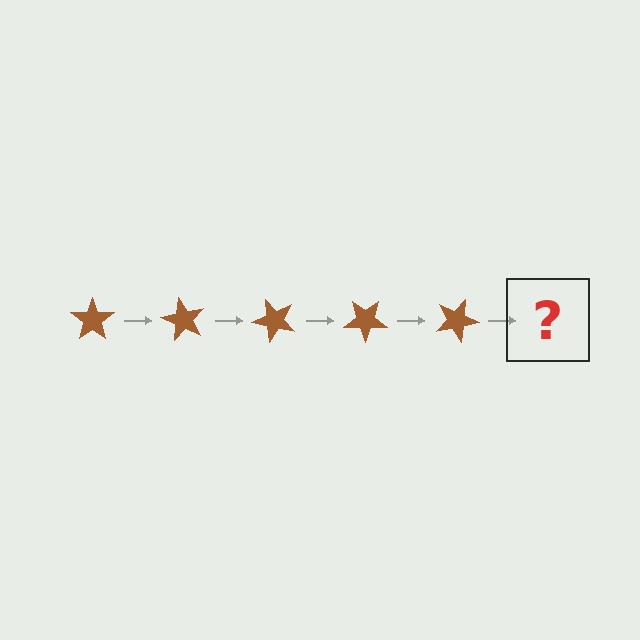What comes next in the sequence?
The next element should be a brown star rotated 300 degrees.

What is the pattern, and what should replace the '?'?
The pattern is that the star rotates 60 degrees each step. The '?' should be a brown star rotated 300 degrees.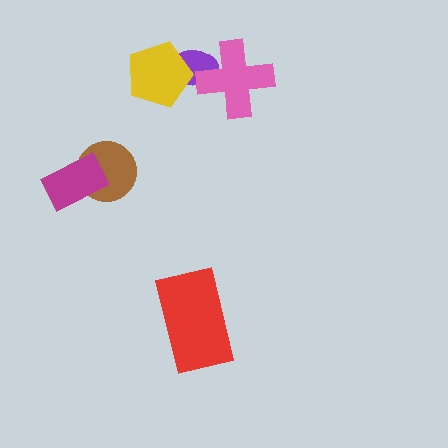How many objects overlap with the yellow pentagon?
1 object overlaps with the yellow pentagon.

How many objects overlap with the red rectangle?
0 objects overlap with the red rectangle.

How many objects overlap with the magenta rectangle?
1 object overlaps with the magenta rectangle.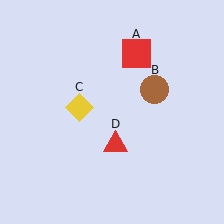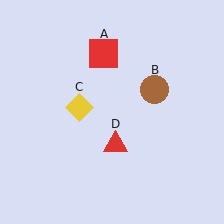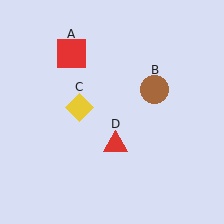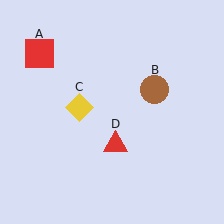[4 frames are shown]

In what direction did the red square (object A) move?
The red square (object A) moved left.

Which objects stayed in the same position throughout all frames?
Brown circle (object B) and yellow diamond (object C) and red triangle (object D) remained stationary.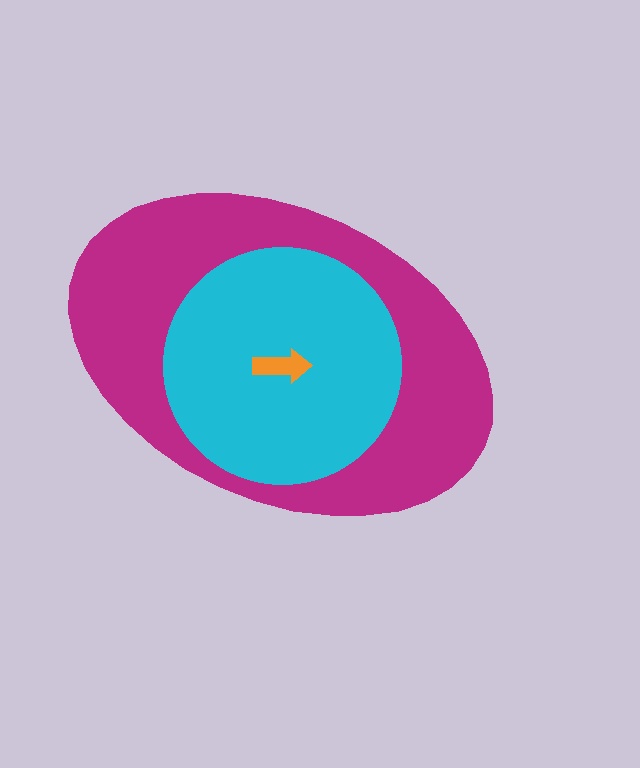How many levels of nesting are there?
3.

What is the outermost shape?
The magenta ellipse.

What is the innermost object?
The orange arrow.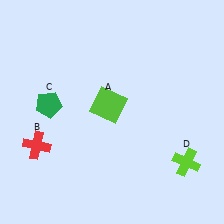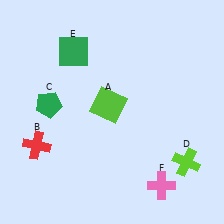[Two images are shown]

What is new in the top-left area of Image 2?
A green square (E) was added in the top-left area of Image 2.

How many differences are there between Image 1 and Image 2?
There are 2 differences between the two images.